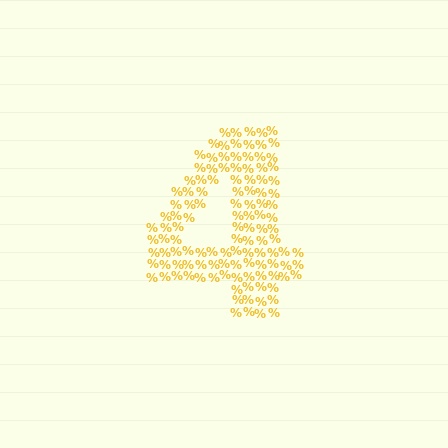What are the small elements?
The small elements are percent signs.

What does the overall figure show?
The overall figure shows the digit 4.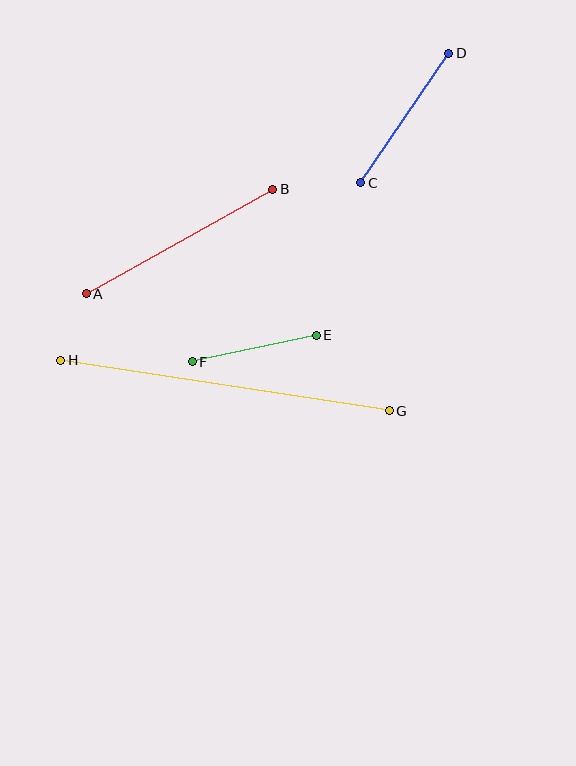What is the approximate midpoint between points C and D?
The midpoint is at approximately (405, 118) pixels.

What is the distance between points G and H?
The distance is approximately 332 pixels.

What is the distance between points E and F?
The distance is approximately 127 pixels.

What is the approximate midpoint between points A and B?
The midpoint is at approximately (179, 241) pixels.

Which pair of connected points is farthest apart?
Points G and H are farthest apart.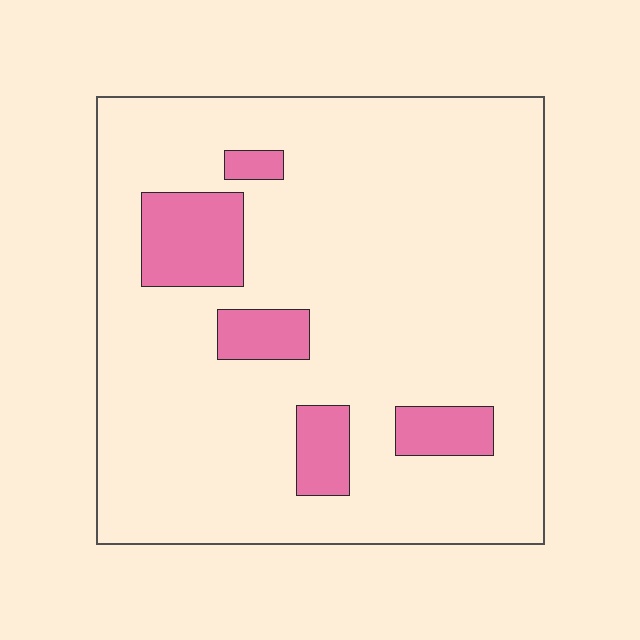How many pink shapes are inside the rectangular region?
5.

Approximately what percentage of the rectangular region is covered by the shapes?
Approximately 15%.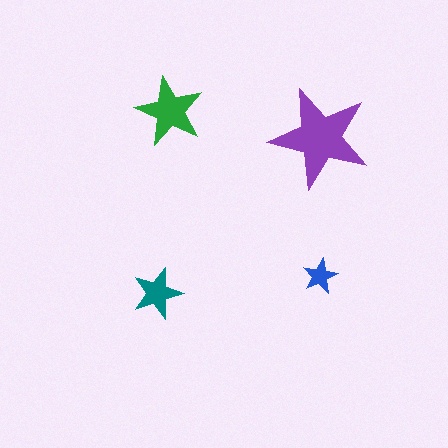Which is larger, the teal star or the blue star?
The teal one.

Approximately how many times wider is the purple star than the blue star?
About 3 times wider.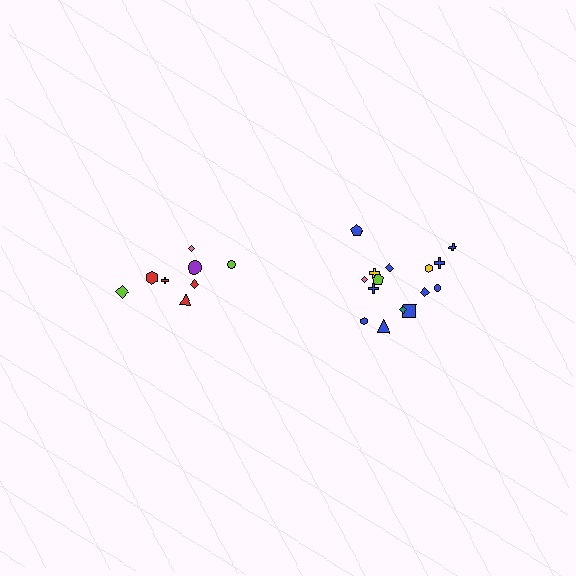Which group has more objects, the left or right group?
The right group.